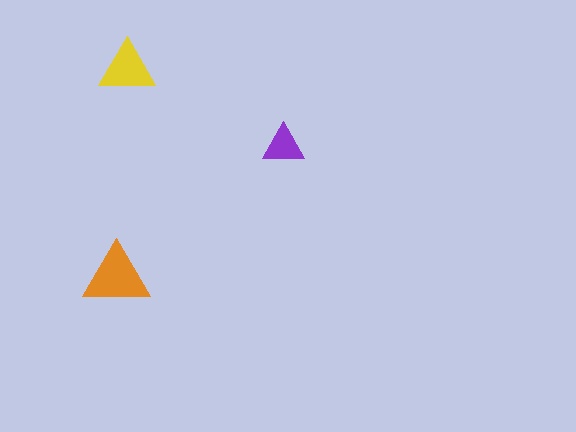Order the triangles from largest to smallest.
the orange one, the yellow one, the purple one.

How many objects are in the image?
There are 3 objects in the image.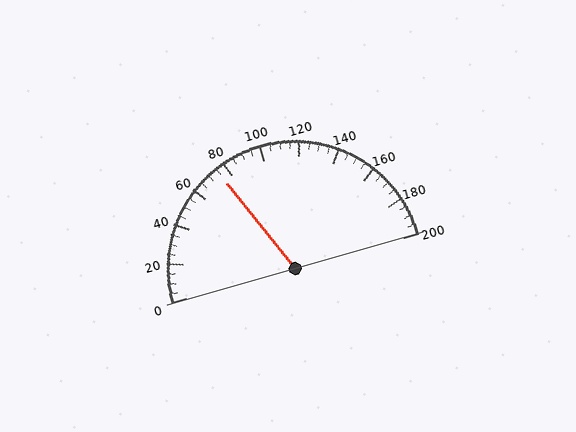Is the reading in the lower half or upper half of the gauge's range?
The reading is in the lower half of the range (0 to 200).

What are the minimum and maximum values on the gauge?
The gauge ranges from 0 to 200.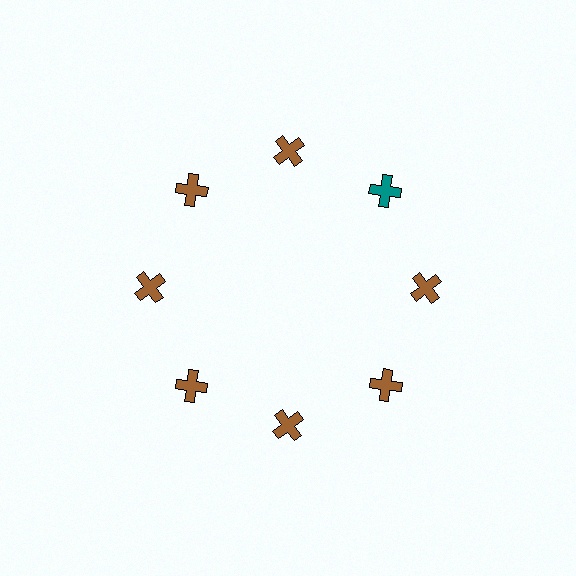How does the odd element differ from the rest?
It has a different color: teal instead of brown.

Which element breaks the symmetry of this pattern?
The teal cross at roughly the 2 o'clock position breaks the symmetry. All other shapes are brown crosses.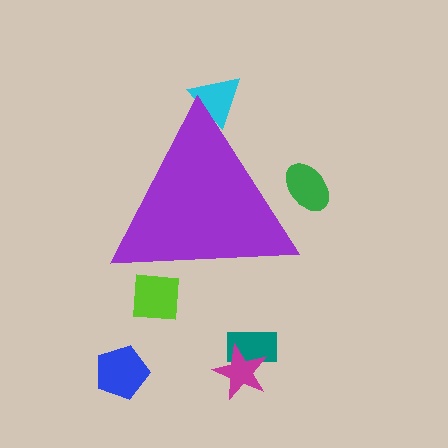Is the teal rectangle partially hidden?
No, the teal rectangle is fully visible.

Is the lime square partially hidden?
Yes, the lime square is partially hidden behind the purple triangle.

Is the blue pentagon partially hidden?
No, the blue pentagon is fully visible.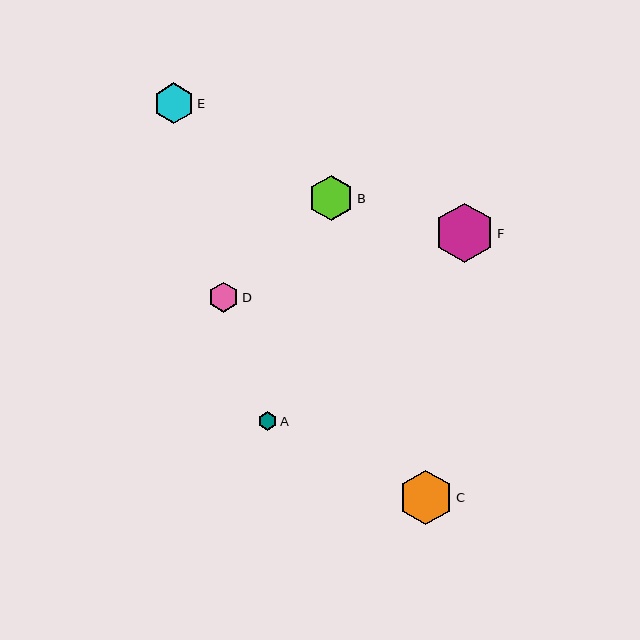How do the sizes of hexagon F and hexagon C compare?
Hexagon F and hexagon C are approximately the same size.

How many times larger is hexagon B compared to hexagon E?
Hexagon B is approximately 1.1 times the size of hexagon E.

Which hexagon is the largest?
Hexagon F is the largest with a size of approximately 59 pixels.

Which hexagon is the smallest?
Hexagon A is the smallest with a size of approximately 19 pixels.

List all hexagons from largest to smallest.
From largest to smallest: F, C, B, E, D, A.